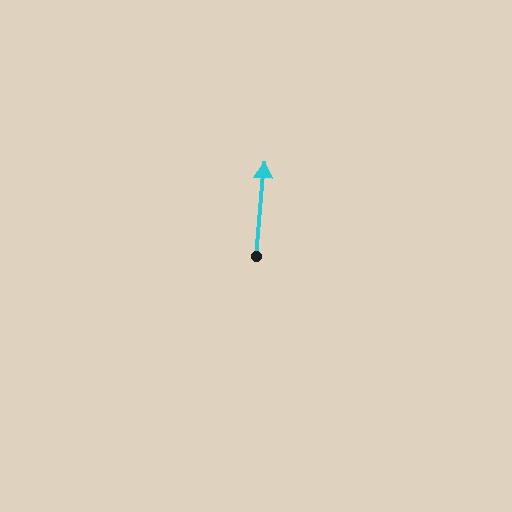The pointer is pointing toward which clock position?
Roughly 12 o'clock.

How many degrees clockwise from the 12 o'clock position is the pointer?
Approximately 5 degrees.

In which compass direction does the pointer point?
North.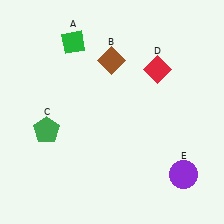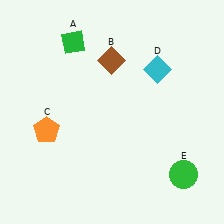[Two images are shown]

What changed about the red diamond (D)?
In Image 1, D is red. In Image 2, it changed to cyan.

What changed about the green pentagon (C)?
In Image 1, C is green. In Image 2, it changed to orange.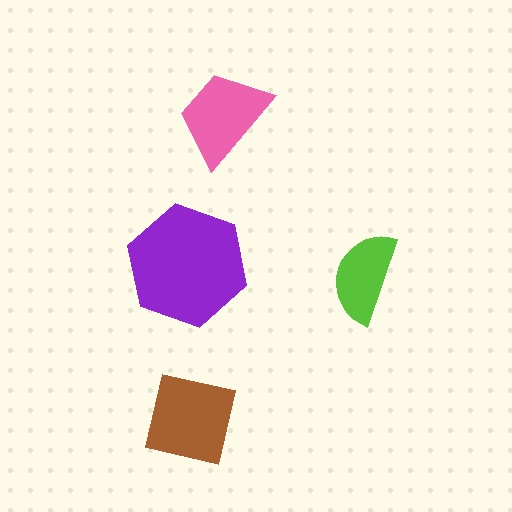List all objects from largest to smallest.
The purple hexagon, the brown square, the pink trapezoid, the lime semicircle.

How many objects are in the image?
There are 4 objects in the image.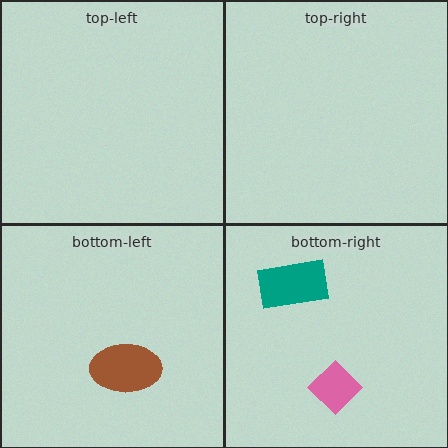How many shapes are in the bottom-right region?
2.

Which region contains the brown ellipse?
The bottom-left region.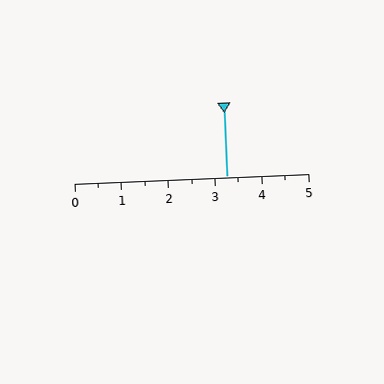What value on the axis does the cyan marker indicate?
The marker indicates approximately 3.2.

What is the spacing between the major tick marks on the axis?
The major ticks are spaced 1 apart.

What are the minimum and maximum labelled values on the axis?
The axis runs from 0 to 5.